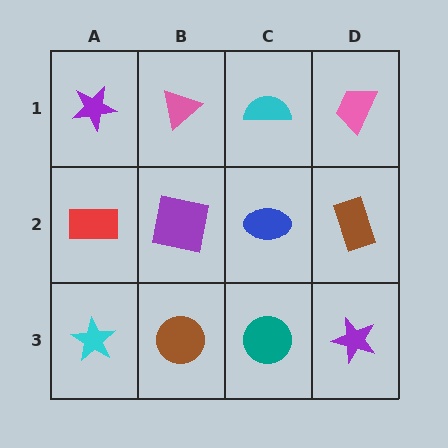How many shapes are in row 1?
4 shapes.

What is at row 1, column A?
A purple star.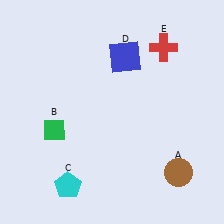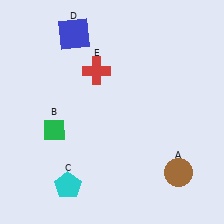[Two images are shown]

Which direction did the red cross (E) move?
The red cross (E) moved left.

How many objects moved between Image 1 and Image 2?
2 objects moved between the two images.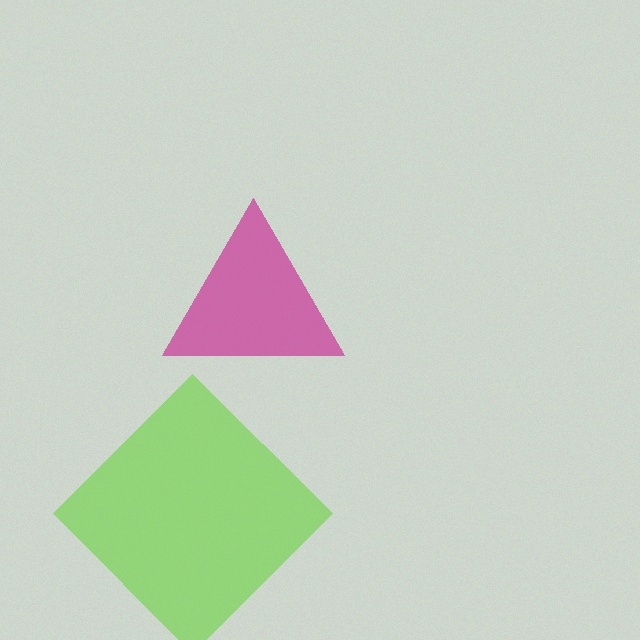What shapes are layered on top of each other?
The layered shapes are: a lime diamond, a magenta triangle.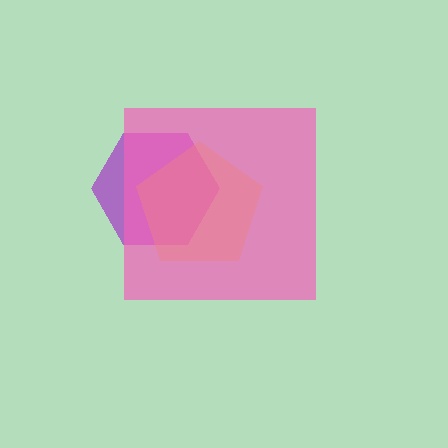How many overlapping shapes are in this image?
There are 3 overlapping shapes in the image.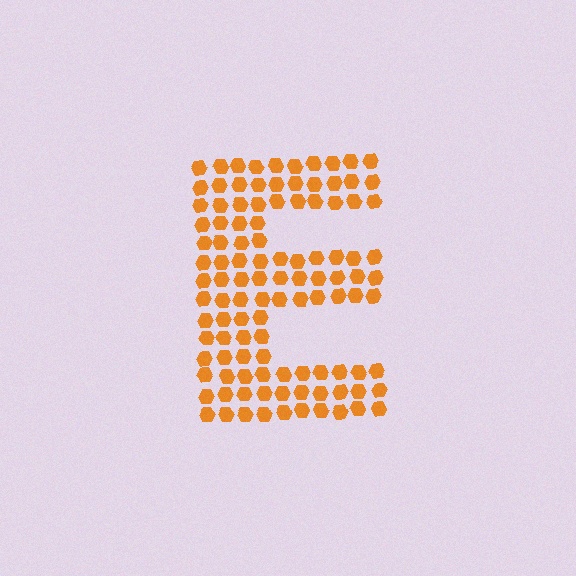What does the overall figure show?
The overall figure shows the letter E.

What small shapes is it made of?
It is made of small hexagons.